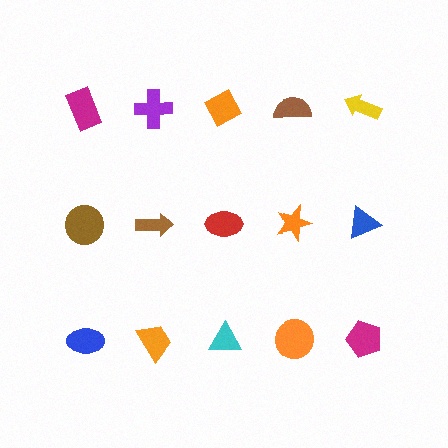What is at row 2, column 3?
A red ellipse.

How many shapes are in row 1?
5 shapes.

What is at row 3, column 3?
A cyan triangle.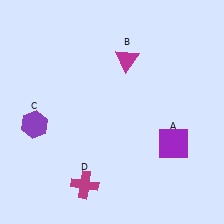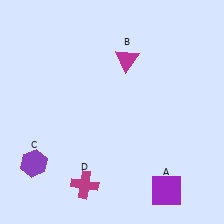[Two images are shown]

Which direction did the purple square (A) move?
The purple square (A) moved down.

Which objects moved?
The objects that moved are: the purple square (A), the purple hexagon (C).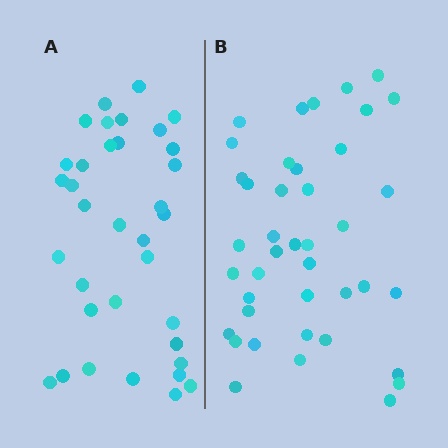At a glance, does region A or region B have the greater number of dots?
Region B (the right region) has more dots.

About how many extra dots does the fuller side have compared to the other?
Region B has about 6 more dots than region A.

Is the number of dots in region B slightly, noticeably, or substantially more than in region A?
Region B has only slightly more — the two regions are fairly close. The ratio is roughly 1.2 to 1.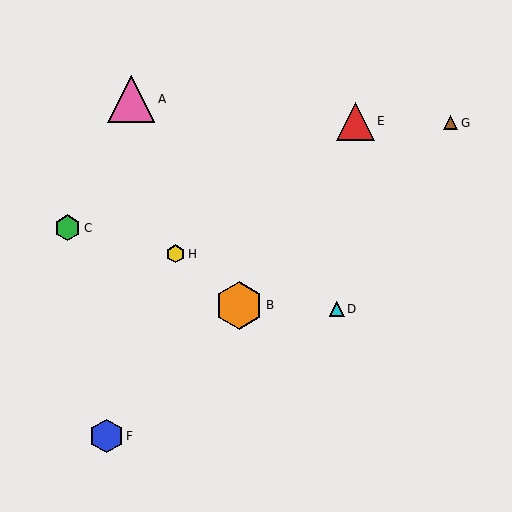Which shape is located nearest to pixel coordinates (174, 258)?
The yellow hexagon (labeled H) at (176, 254) is nearest to that location.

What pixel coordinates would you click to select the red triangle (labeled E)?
Click at (355, 121) to select the red triangle E.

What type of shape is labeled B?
Shape B is an orange hexagon.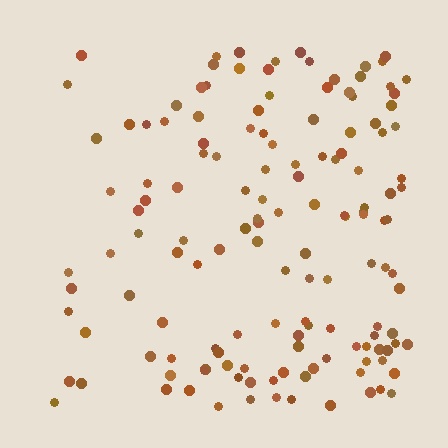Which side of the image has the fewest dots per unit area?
The left.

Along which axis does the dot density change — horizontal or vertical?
Horizontal.